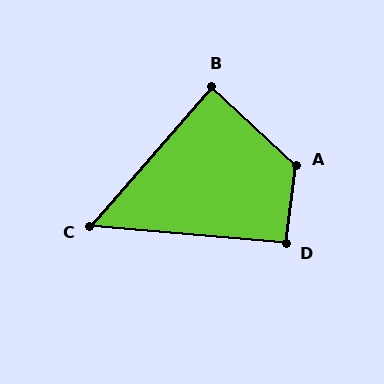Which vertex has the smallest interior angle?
C, at approximately 54 degrees.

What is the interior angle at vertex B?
Approximately 88 degrees (approximately right).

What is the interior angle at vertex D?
Approximately 92 degrees (approximately right).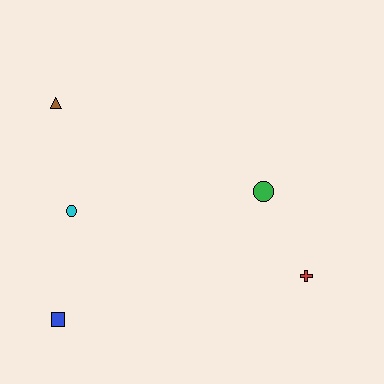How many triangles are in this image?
There is 1 triangle.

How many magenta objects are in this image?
There are no magenta objects.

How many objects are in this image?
There are 5 objects.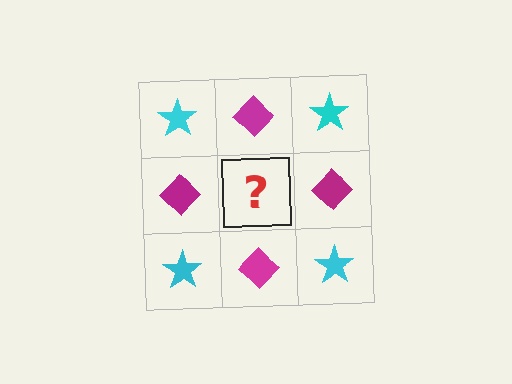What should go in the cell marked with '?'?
The missing cell should contain a cyan star.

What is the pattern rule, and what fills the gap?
The rule is that it alternates cyan star and magenta diamond in a checkerboard pattern. The gap should be filled with a cyan star.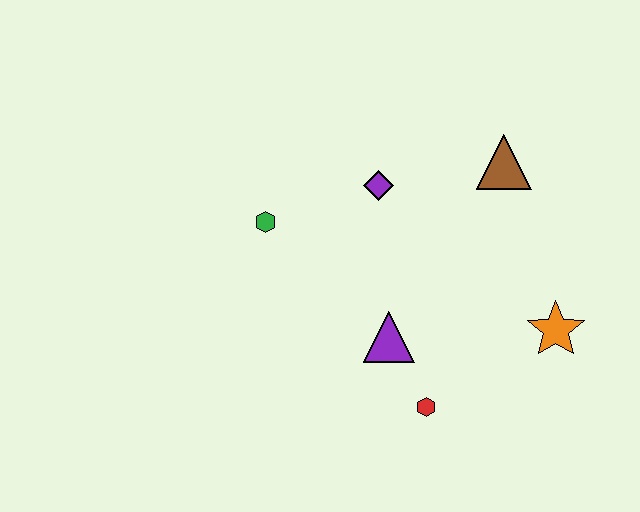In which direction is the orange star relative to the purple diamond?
The orange star is to the right of the purple diamond.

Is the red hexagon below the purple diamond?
Yes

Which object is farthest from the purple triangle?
The brown triangle is farthest from the purple triangle.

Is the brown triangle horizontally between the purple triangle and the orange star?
Yes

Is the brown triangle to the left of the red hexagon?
No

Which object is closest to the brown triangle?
The purple diamond is closest to the brown triangle.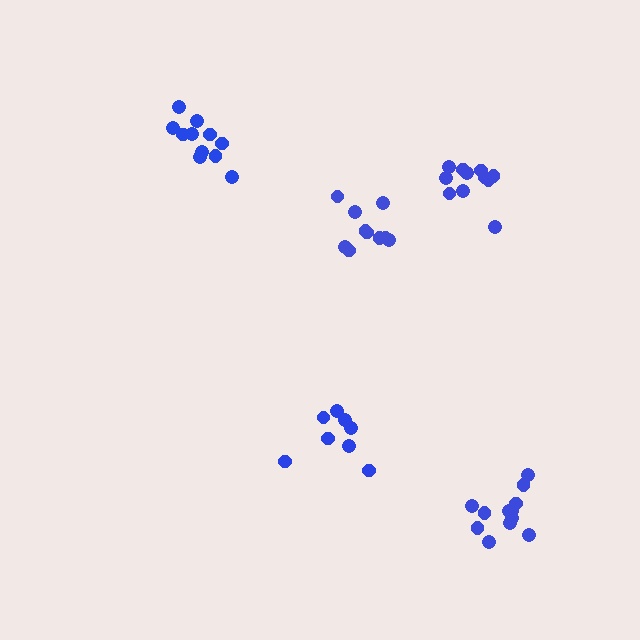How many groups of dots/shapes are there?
There are 5 groups.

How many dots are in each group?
Group 1: 10 dots, Group 2: 11 dots, Group 3: 8 dots, Group 4: 11 dots, Group 5: 12 dots (52 total).